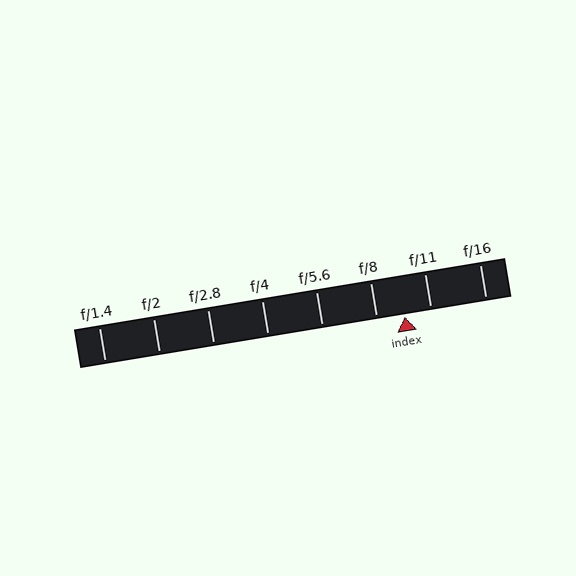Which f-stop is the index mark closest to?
The index mark is closest to f/11.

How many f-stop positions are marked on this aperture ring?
There are 8 f-stop positions marked.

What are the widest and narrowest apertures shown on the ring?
The widest aperture shown is f/1.4 and the narrowest is f/16.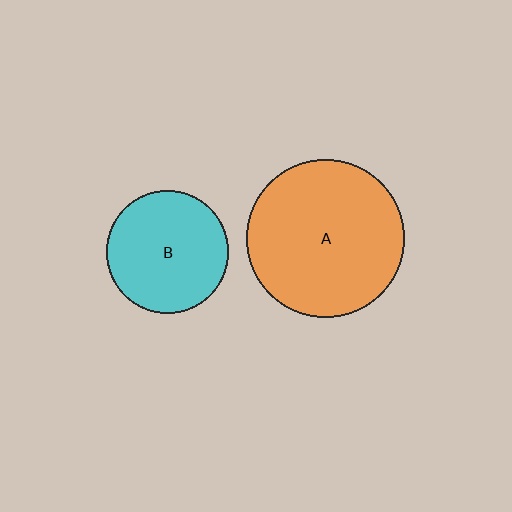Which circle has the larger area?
Circle A (orange).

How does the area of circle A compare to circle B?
Approximately 1.7 times.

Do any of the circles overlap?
No, none of the circles overlap.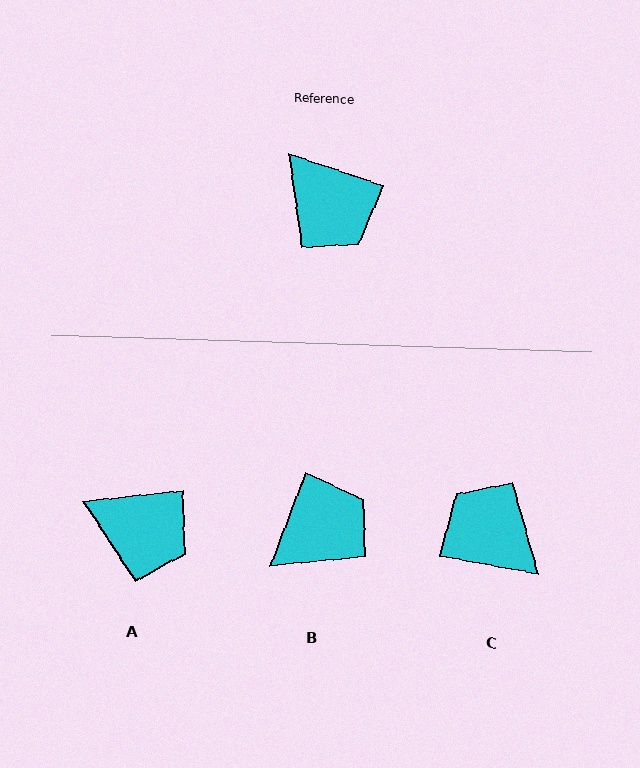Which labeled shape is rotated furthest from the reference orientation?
C, about 172 degrees away.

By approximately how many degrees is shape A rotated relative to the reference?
Approximately 25 degrees counter-clockwise.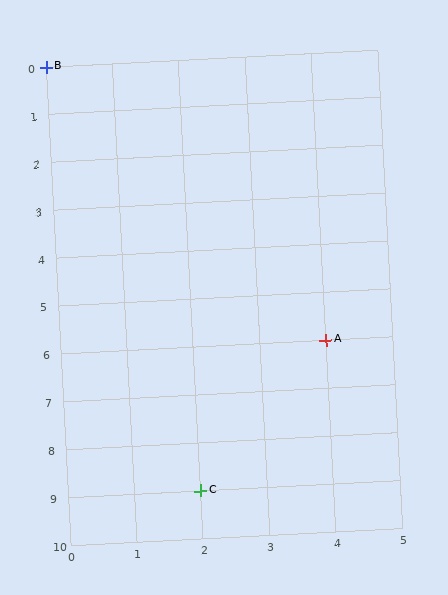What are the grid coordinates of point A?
Point A is at grid coordinates (4, 6).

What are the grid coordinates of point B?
Point B is at grid coordinates (0, 0).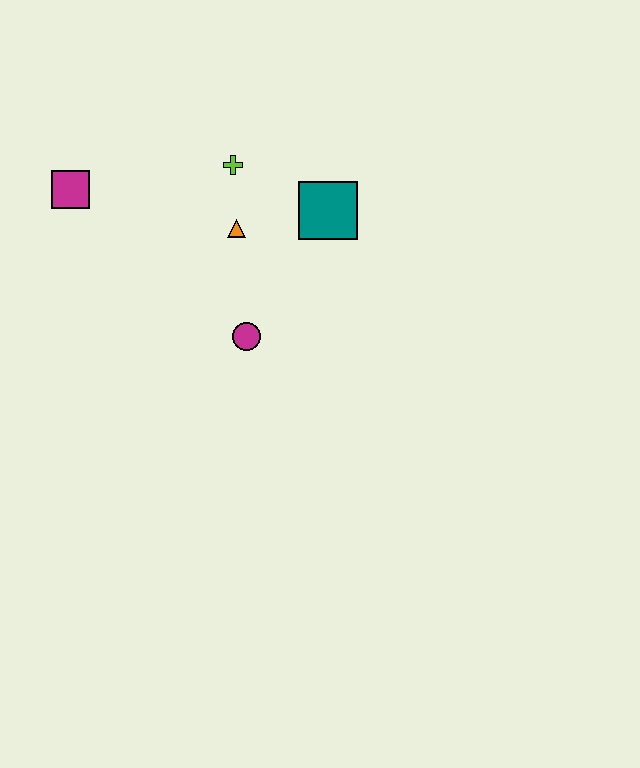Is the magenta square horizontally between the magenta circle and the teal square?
No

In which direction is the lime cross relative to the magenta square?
The lime cross is to the right of the magenta square.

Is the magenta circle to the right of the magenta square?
Yes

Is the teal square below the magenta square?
Yes